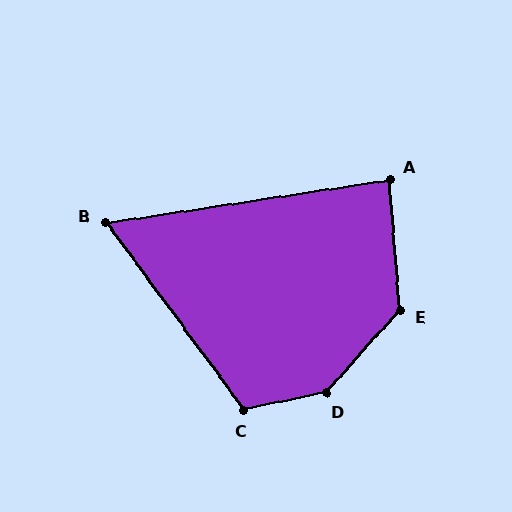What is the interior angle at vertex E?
Approximately 134 degrees (obtuse).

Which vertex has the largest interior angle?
D, at approximately 143 degrees.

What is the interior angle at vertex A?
Approximately 86 degrees (approximately right).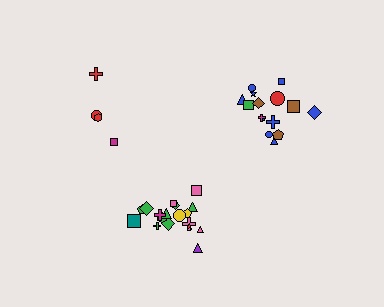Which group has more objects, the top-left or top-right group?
The top-right group.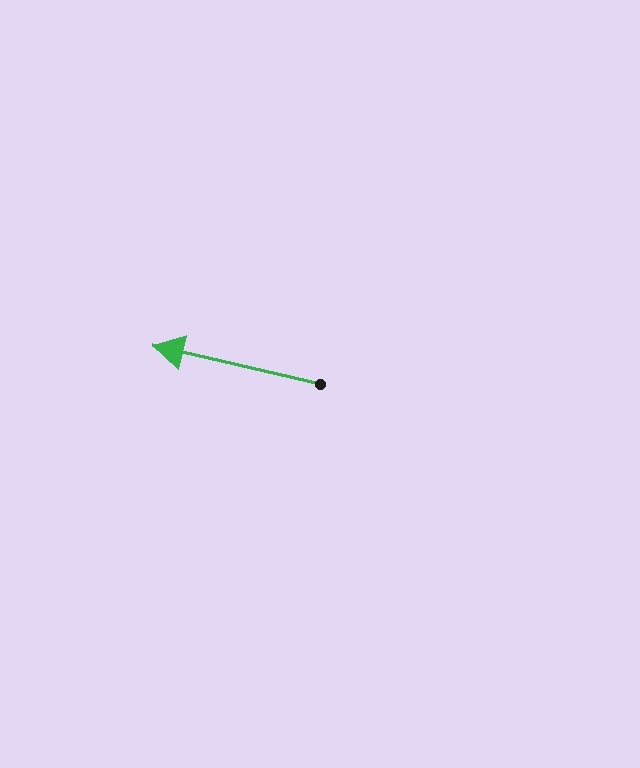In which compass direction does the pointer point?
West.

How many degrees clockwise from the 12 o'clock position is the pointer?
Approximately 283 degrees.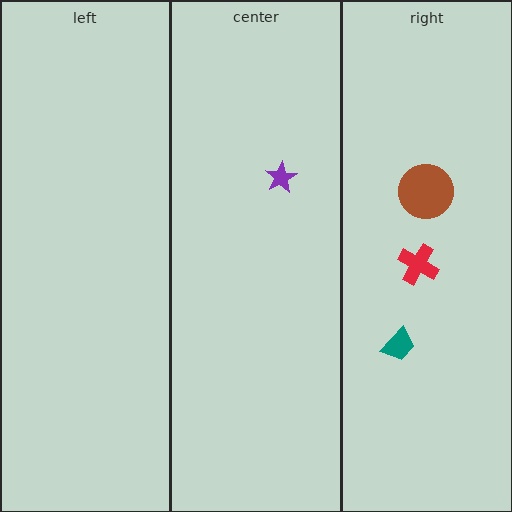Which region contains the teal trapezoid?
The right region.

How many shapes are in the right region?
3.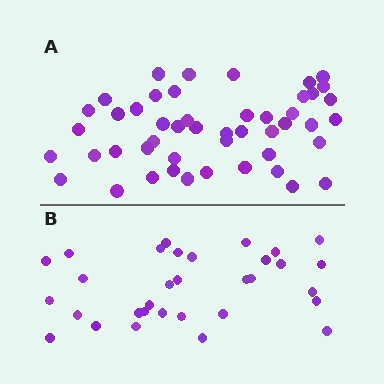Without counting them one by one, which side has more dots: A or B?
Region A (the top region) has more dots.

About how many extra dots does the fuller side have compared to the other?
Region A has approximately 15 more dots than region B.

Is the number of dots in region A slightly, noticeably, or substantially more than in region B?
Region A has substantially more. The ratio is roughly 1.5 to 1.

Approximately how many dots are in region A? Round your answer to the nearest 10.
About 50 dots. (The exact count is 48, which rounds to 50.)